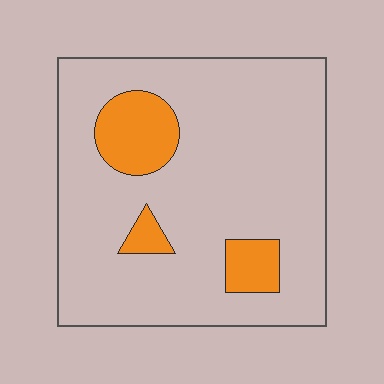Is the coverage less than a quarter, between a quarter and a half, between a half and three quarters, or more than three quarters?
Less than a quarter.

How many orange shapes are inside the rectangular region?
3.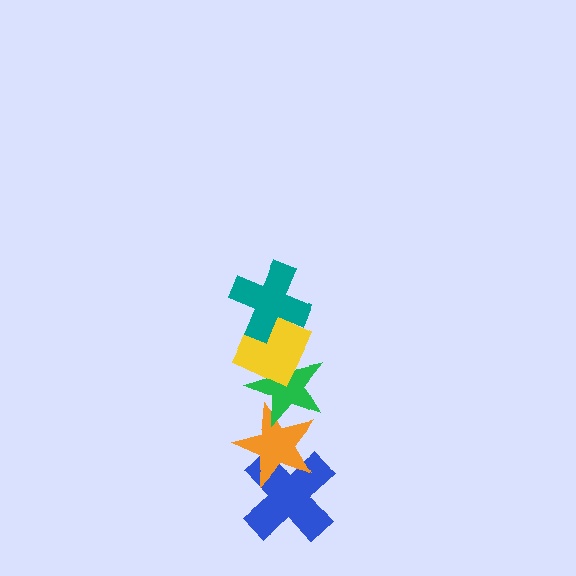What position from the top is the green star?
The green star is 3rd from the top.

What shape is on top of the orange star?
The green star is on top of the orange star.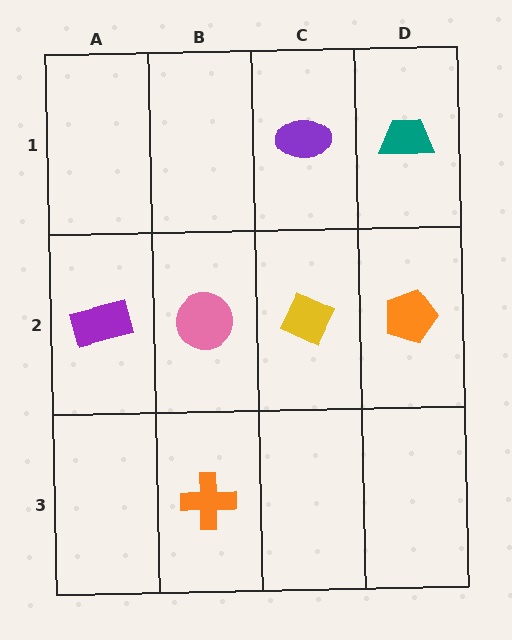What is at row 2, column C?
A yellow diamond.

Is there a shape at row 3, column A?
No, that cell is empty.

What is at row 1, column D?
A teal trapezoid.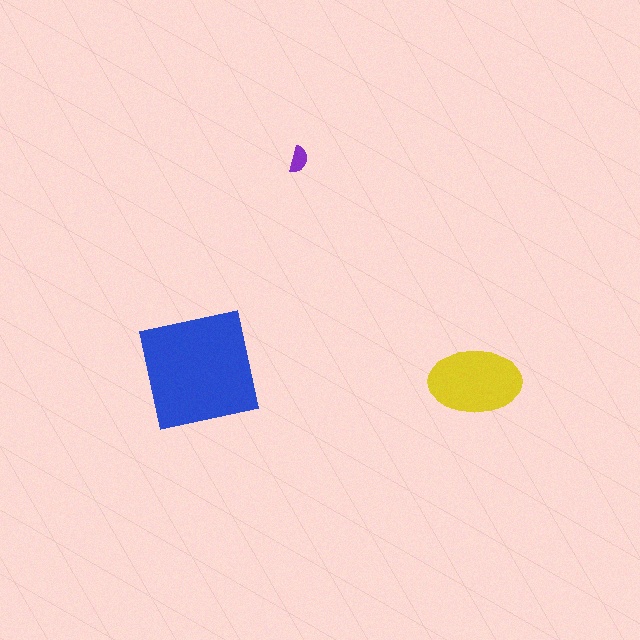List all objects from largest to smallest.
The blue square, the yellow ellipse, the purple semicircle.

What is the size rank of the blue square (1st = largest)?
1st.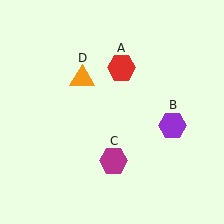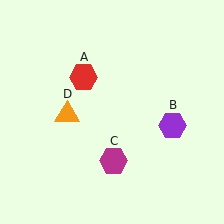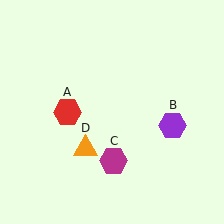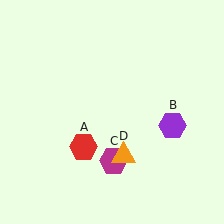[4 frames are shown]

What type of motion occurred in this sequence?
The red hexagon (object A), orange triangle (object D) rotated counterclockwise around the center of the scene.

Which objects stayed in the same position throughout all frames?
Purple hexagon (object B) and magenta hexagon (object C) remained stationary.